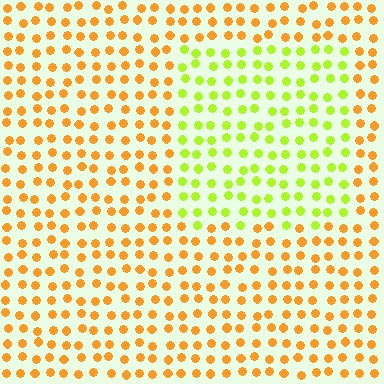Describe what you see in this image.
The image is filled with small orange elements in a uniform arrangement. A rectangle-shaped region is visible where the elements are tinted to a slightly different hue, forming a subtle color boundary.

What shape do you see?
I see a rectangle.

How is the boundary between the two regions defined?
The boundary is defined purely by a slight shift in hue (about 49 degrees). Spacing, size, and orientation are identical on both sides.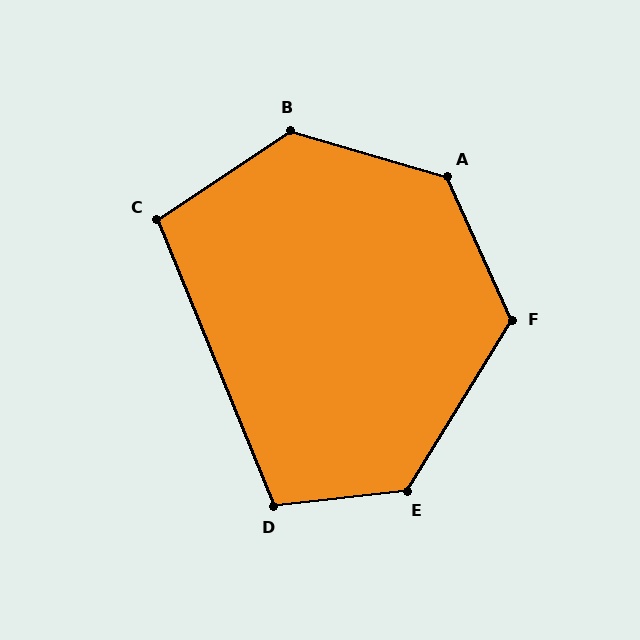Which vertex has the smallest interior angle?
C, at approximately 101 degrees.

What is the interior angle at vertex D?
Approximately 106 degrees (obtuse).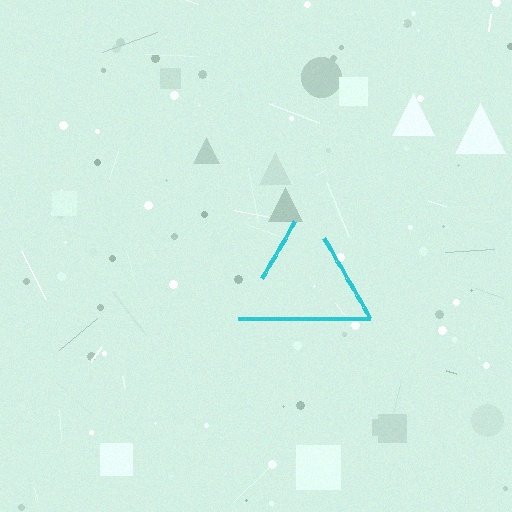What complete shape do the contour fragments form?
The contour fragments form a triangle.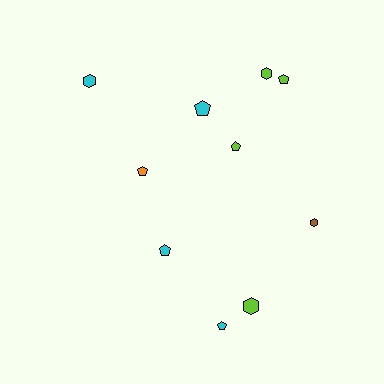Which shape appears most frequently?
Pentagon, with 6 objects.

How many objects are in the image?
There are 10 objects.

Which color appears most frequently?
Cyan, with 4 objects.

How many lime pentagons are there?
There are 2 lime pentagons.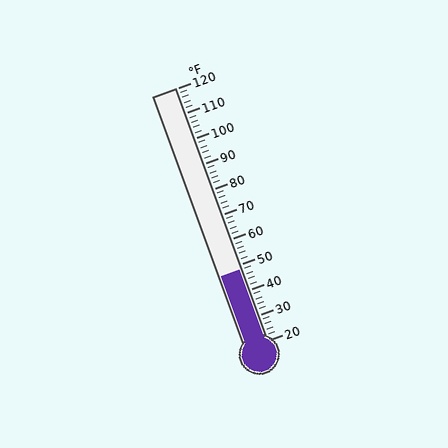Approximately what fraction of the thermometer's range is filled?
The thermometer is filled to approximately 30% of its range.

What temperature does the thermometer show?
The thermometer shows approximately 48°F.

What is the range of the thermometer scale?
The thermometer scale ranges from 20°F to 120°F.